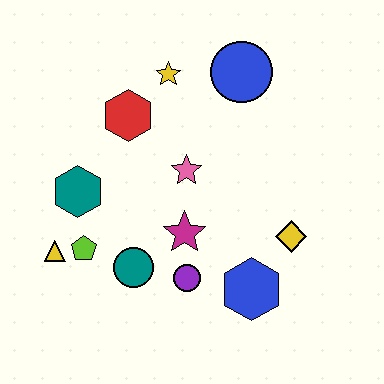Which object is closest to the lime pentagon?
The yellow triangle is closest to the lime pentagon.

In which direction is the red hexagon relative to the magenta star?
The red hexagon is above the magenta star.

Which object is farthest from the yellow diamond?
The yellow triangle is farthest from the yellow diamond.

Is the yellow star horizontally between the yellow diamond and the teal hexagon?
Yes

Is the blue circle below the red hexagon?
No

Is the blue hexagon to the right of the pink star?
Yes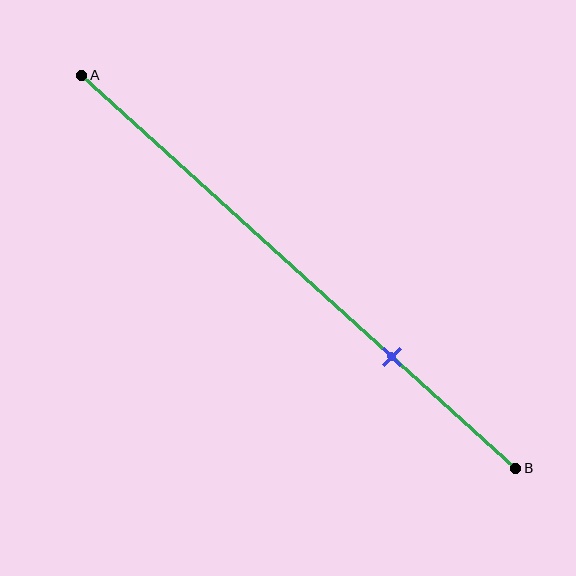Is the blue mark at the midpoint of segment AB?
No, the mark is at about 70% from A, not at the 50% midpoint.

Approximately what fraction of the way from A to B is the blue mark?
The blue mark is approximately 70% of the way from A to B.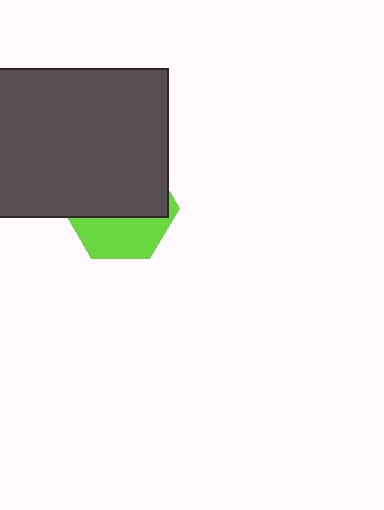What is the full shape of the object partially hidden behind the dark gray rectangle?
The partially hidden object is a lime hexagon.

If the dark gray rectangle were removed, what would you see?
You would see the complete lime hexagon.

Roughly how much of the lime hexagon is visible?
A small part of it is visible (roughly 40%).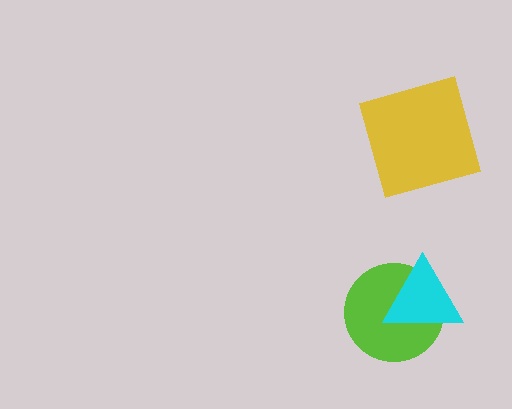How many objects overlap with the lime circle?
1 object overlaps with the lime circle.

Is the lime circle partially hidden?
Yes, it is partially covered by another shape.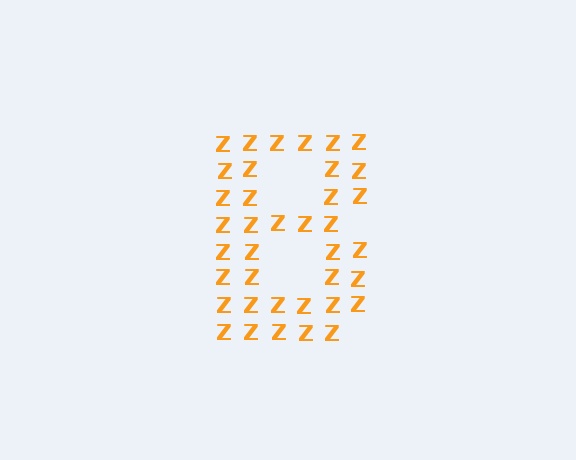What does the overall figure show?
The overall figure shows the letter B.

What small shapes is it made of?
It is made of small letter Z's.